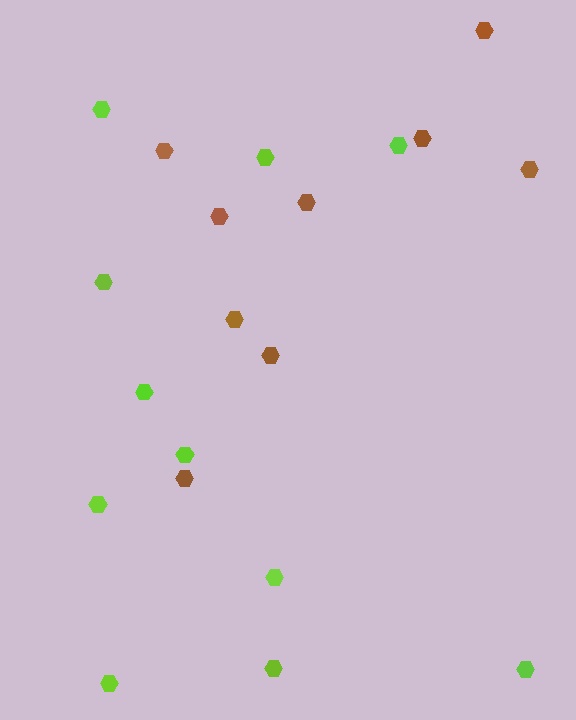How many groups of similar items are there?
There are 2 groups: one group of brown hexagons (9) and one group of lime hexagons (11).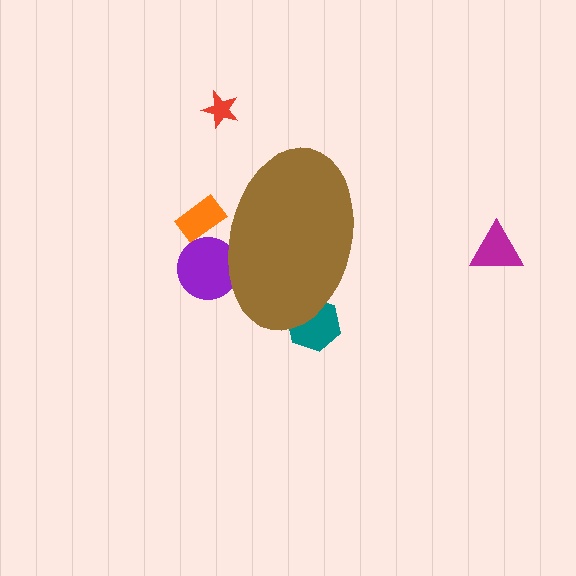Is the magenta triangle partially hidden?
No, the magenta triangle is fully visible.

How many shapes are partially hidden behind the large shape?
3 shapes are partially hidden.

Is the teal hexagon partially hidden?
Yes, the teal hexagon is partially hidden behind the brown ellipse.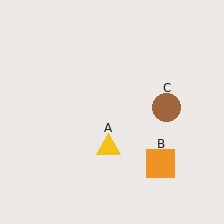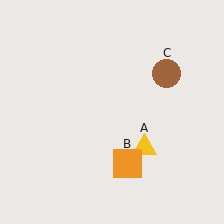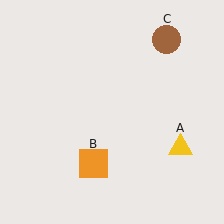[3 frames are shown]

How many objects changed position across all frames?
3 objects changed position: yellow triangle (object A), orange square (object B), brown circle (object C).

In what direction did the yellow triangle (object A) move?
The yellow triangle (object A) moved right.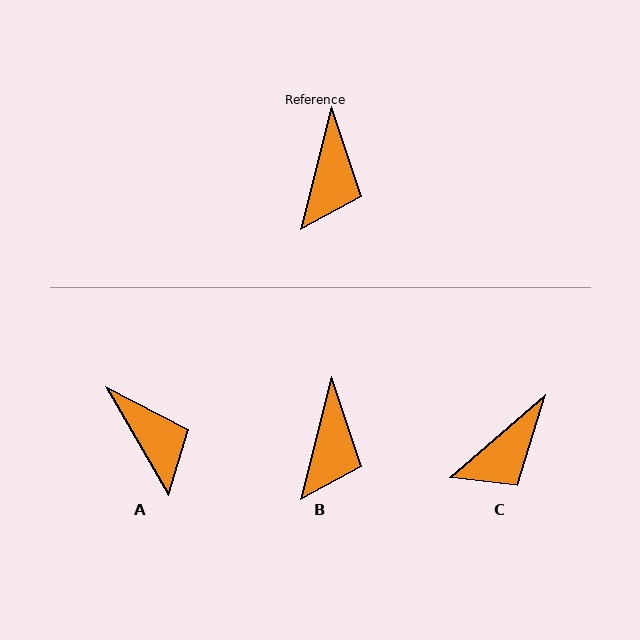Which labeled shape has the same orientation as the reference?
B.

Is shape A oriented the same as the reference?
No, it is off by about 44 degrees.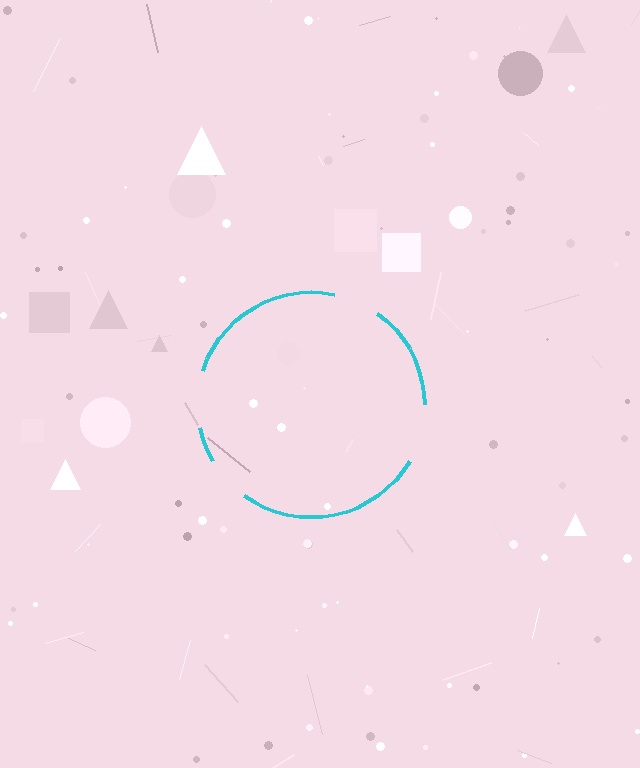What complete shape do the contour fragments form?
The contour fragments form a circle.